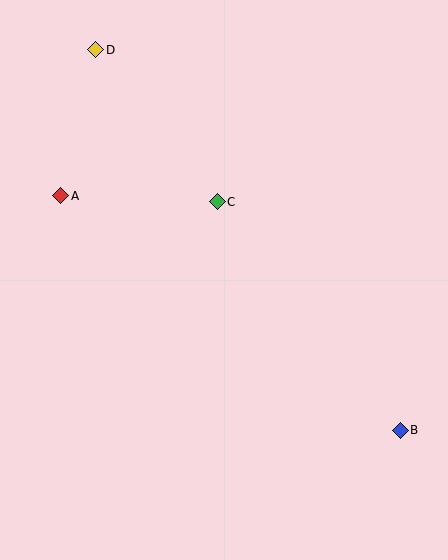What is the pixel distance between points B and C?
The distance between B and C is 293 pixels.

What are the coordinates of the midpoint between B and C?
The midpoint between B and C is at (309, 316).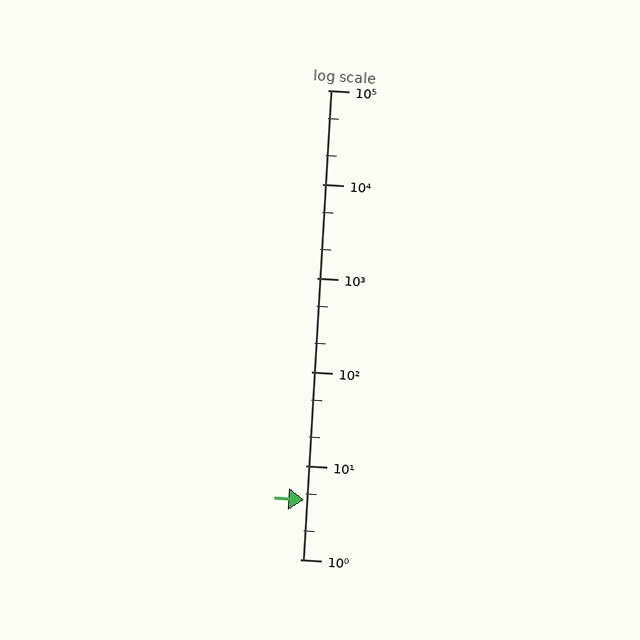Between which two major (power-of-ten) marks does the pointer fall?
The pointer is between 1 and 10.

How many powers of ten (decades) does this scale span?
The scale spans 5 decades, from 1 to 100000.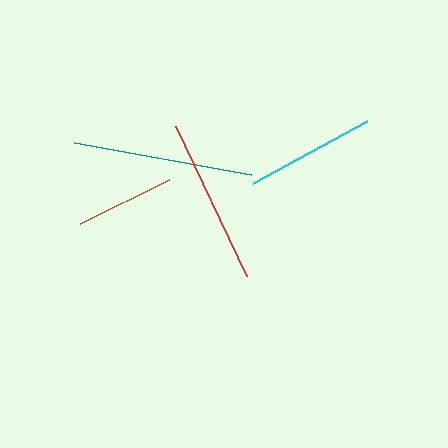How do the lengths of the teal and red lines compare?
The teal and red lines are approximately the same length.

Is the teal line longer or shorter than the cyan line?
The teal line is longer than the cyan line.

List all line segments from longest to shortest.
From longest to shortest: teal, red, cyan, brown.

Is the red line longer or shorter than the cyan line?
The red line is longer than the cyan line.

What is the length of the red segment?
The red segment is approximately 166 pixels long.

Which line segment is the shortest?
The brown line is the shortest at approximately 98 pixels.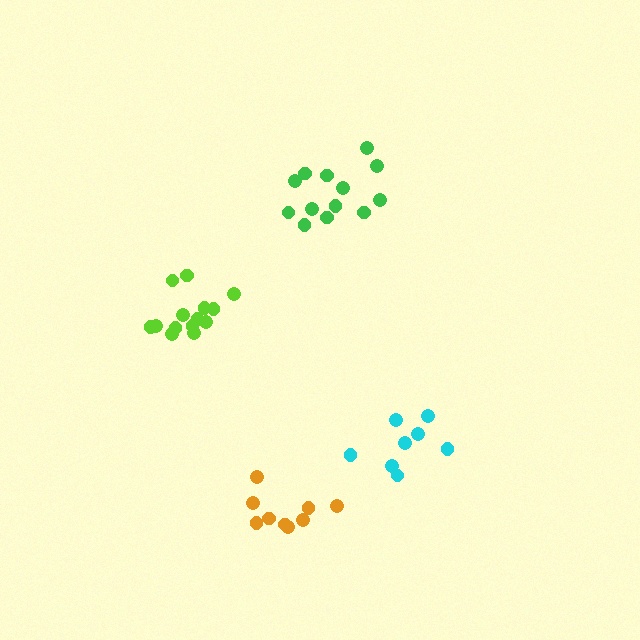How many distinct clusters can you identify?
There are 4 distinct clusters.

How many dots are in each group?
Group 1: 8 dots, Group 2: 13 dots, Group 3: 14 dots, Group 4: 9 dots (44 total).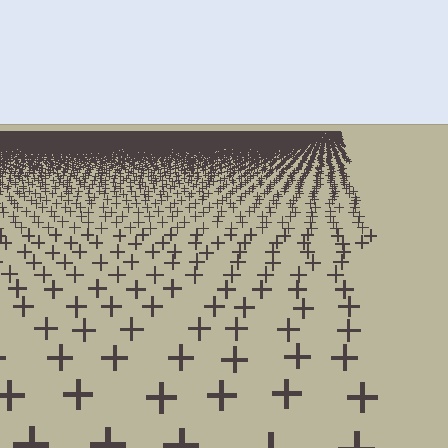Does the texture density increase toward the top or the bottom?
Density increases toward the top.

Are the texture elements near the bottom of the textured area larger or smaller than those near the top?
Larger. Near the bottom, elements are closer to the viewer and appear at a bigger on-screen size.